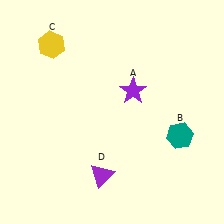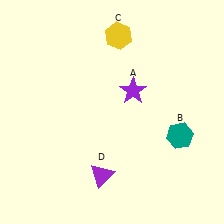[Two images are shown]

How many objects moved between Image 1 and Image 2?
1 object moved between the two images.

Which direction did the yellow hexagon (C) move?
The yellow hexagon (C) moved right.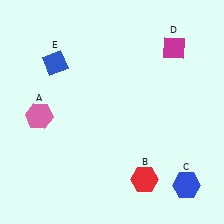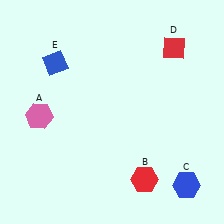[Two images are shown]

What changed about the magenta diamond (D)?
In Image 1, D is magenta. In Image 2, it changed to red.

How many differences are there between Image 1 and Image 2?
There is 1 difference between the two images.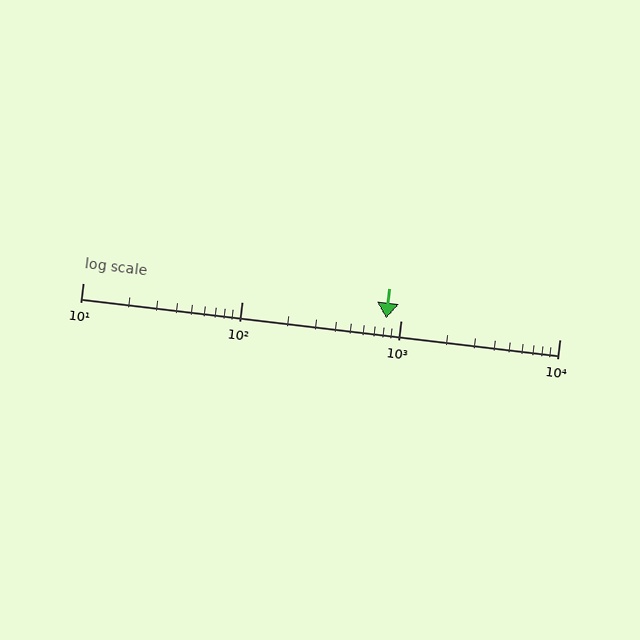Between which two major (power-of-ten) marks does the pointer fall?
The pointer is between 100 and 1000.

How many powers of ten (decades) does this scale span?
The scale spans 3 decades, from 10 to 10000.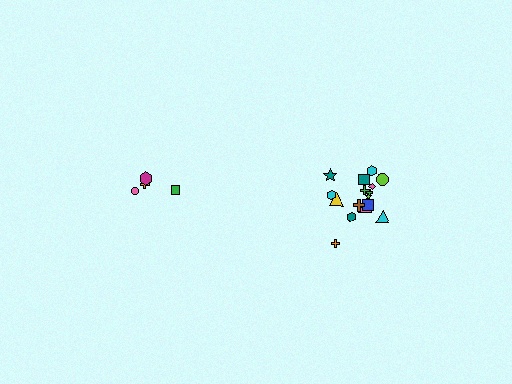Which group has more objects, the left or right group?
The right group.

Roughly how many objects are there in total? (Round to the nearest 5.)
Roughly 20 objects in total.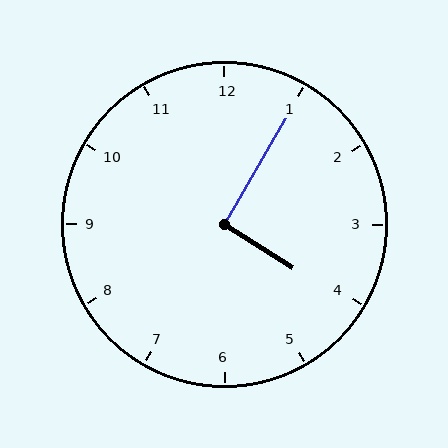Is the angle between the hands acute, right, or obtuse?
It is right.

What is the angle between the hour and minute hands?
Approximately 92 degrees.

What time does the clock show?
4:05.